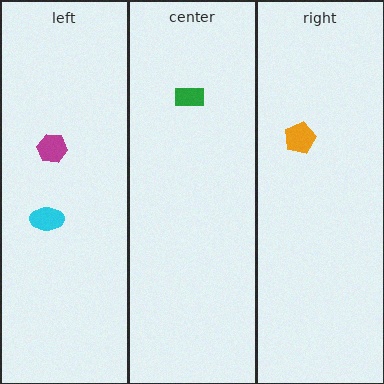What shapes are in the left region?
The magenta hexagon, the cyan ellipse.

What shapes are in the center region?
The green rectangle.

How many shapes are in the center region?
1.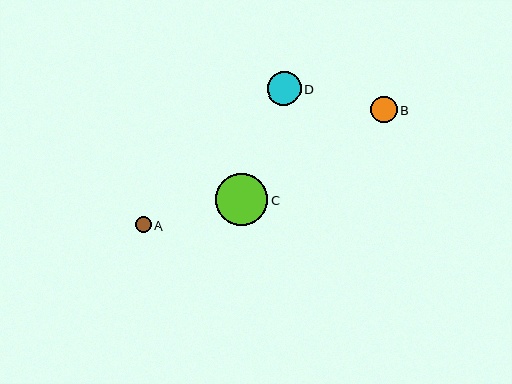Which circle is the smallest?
Circle A is the smallest with a size of approximately 16 pixels.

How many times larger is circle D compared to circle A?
Circle D is approximately 2.2 times the size of circle A.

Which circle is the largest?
Circle C is the largest with a size of approximately 52 pixels.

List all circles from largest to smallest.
From largest to smallest: C, D, B, A.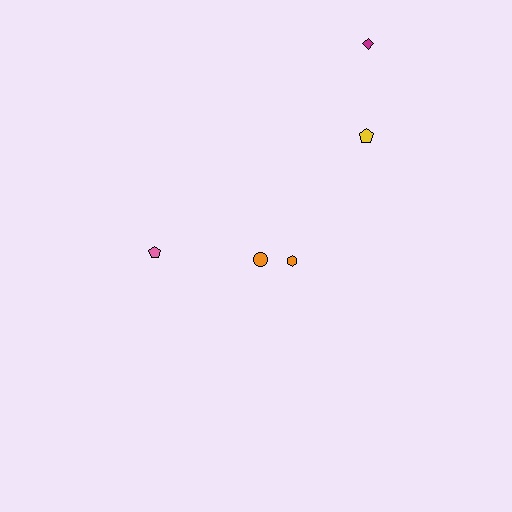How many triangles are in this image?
There are no triangles.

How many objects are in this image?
There are 5 objects.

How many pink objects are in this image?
There is 1 pink object.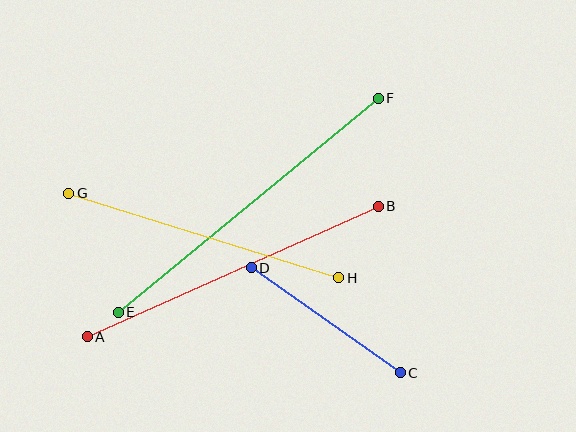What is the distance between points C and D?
The distance is approximately 182 pixels.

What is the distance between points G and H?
The distance is approximately 283 pixels.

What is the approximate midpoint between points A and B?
The midpoint is at approximately (233, 271) pixels.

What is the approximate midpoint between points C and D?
The midpoint is at approximately (326, 320) pixels.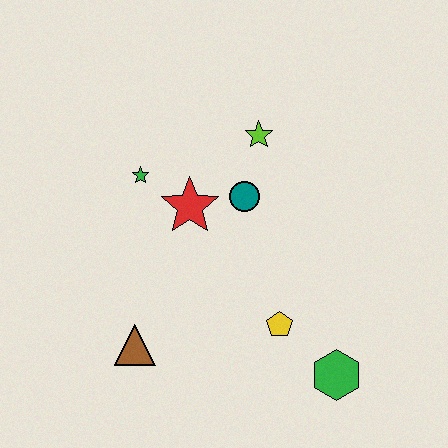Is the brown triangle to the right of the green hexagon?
No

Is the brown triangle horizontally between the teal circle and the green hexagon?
No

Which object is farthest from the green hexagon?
The green star is farthest from the green hexagon.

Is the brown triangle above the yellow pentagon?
No